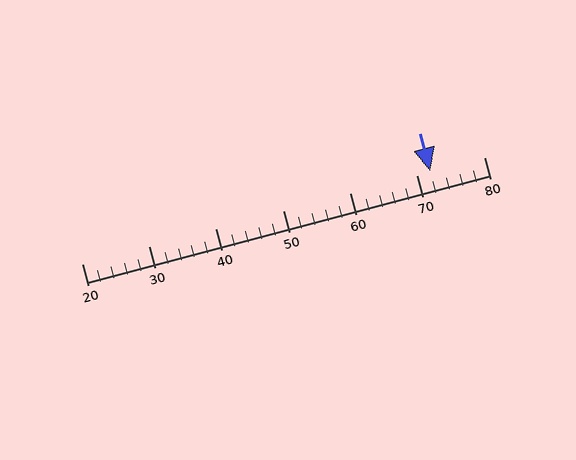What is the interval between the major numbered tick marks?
The major tick marks are spaced 10 units apart.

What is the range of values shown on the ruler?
The ruler shows values from 20 to 80.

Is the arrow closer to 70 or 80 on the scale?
The arrow is closer to 70.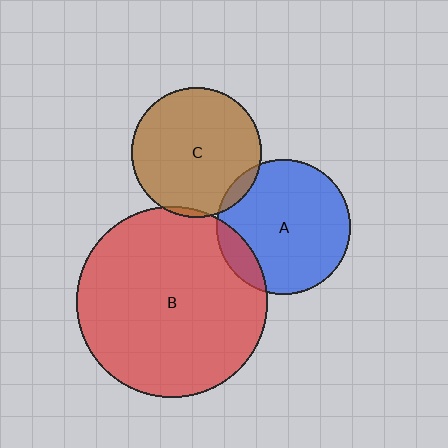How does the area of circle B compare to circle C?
Approximately 2.1 times.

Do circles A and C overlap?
Yes.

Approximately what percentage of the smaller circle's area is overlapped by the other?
Approximately 5%.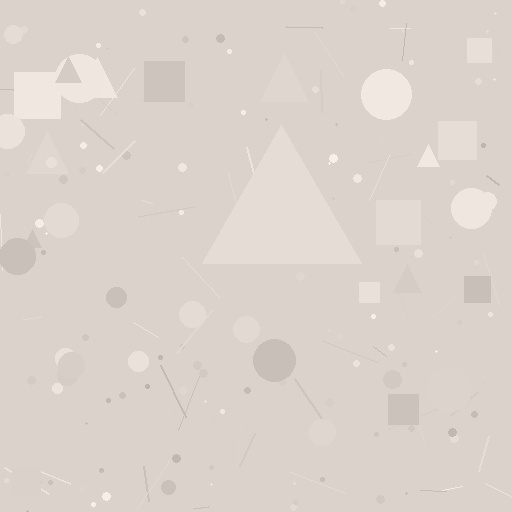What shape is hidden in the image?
A triangle is hidden in the image.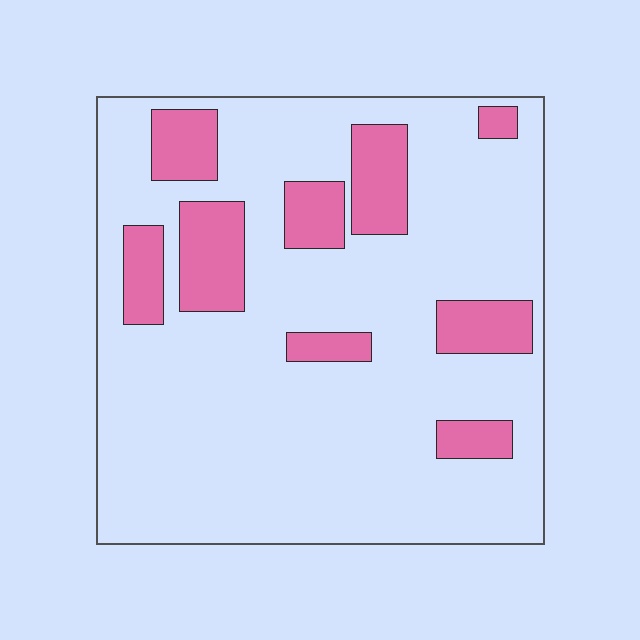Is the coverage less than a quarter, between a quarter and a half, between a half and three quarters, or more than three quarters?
Less than a quarter.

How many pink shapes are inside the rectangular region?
9.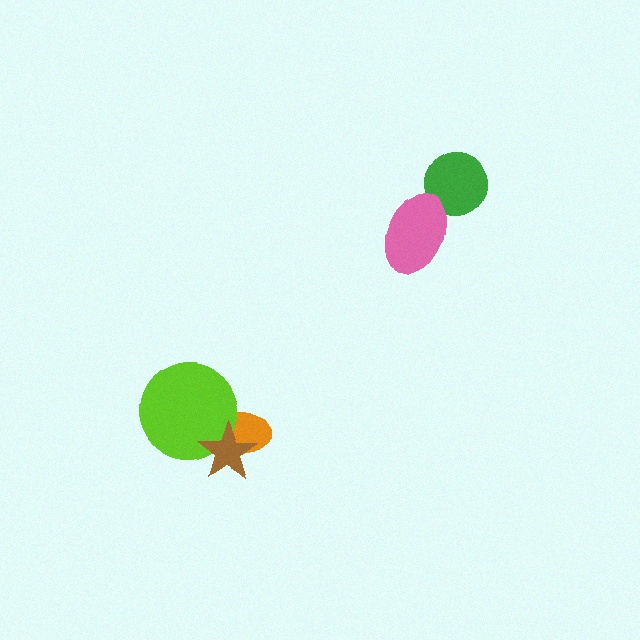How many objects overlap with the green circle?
1 object overlaps with the green circle.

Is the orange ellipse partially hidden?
Yes, it is partially covered by another shape.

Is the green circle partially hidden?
Yes, it is partially covered by another shape.